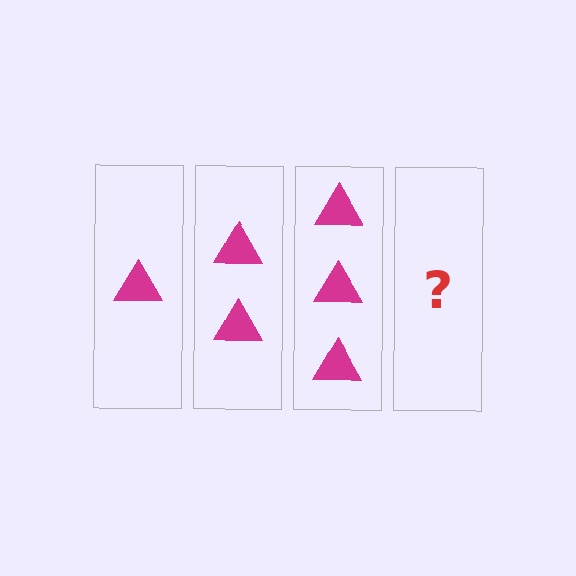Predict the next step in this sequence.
The next step is 4 triangles.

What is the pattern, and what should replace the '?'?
The pattern is that each step adds one more triangle. The '?' should be 4 triangles.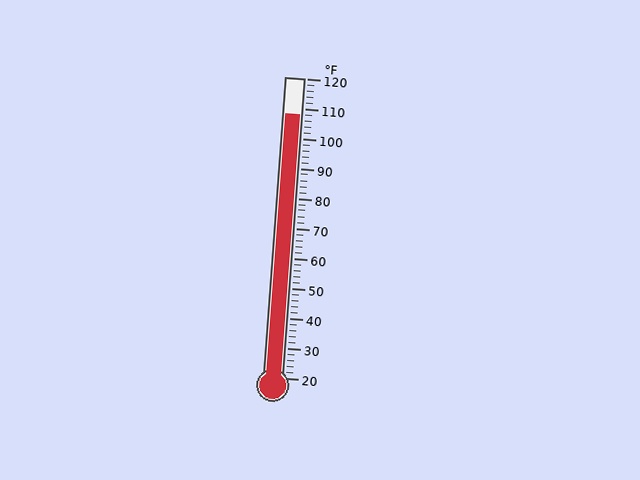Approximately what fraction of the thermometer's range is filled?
The thermometer is filled to approximately 90% of its range.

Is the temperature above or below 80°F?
The temperature is above 80°F.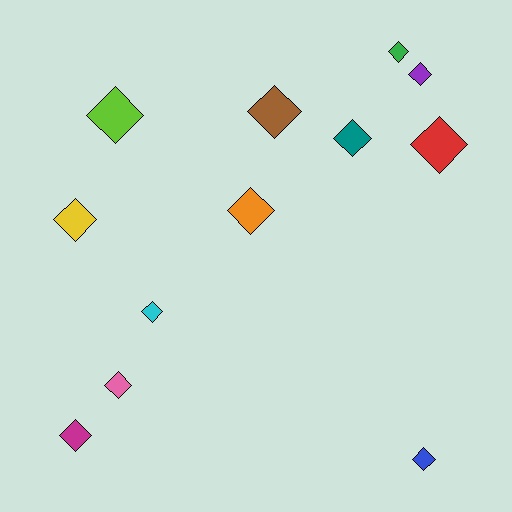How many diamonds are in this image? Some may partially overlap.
There are 12 diamonds.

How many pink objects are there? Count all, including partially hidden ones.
There is 1 pink object.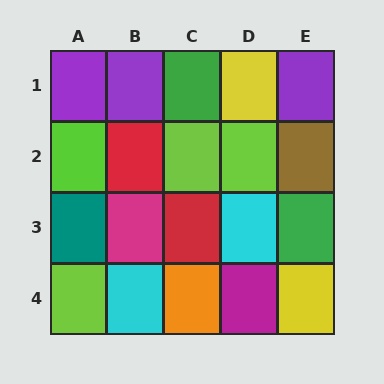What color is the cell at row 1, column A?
Purple.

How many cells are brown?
1 cell is brown.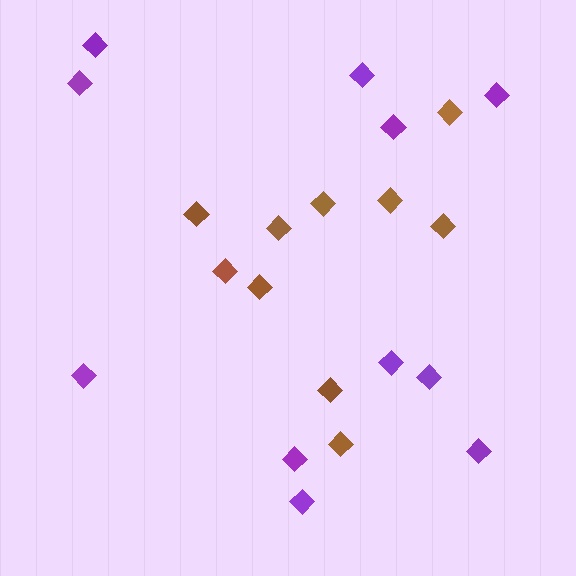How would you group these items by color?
There are 2 groups: one group of brown diamonds (10) and one group of purple diamonds (11).